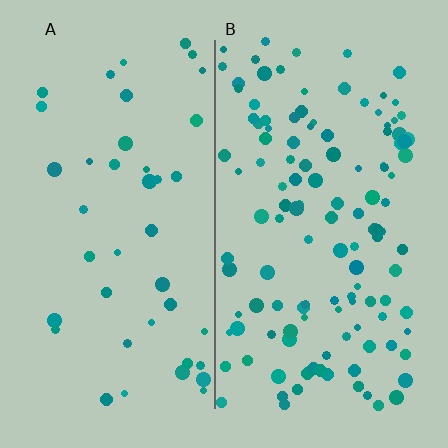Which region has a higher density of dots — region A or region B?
B (the right).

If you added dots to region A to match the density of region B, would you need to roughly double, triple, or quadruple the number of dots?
Approximately triple.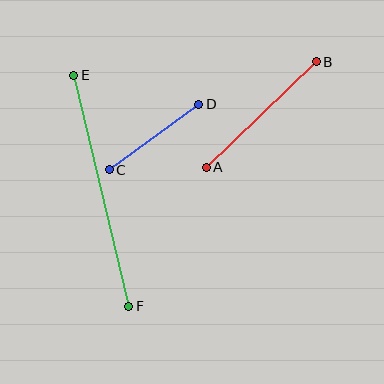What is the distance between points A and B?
The distance is approximately 152 pixels.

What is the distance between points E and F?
The distance is approximately 238 pixels.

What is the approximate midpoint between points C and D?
The midpoint is at approximately (154, 137) pixels.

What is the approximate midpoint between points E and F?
The midpoint is at approximately (101, 191) pixels.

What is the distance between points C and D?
The distance is approximately 111 pixels.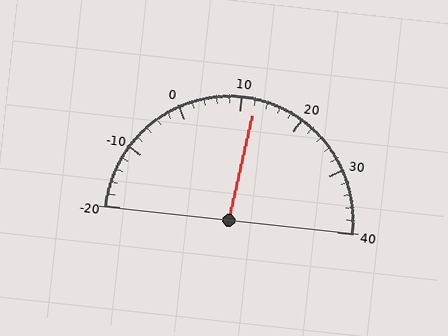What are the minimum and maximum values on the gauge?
The gauge ranges from -20 to 40.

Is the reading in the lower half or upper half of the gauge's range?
The reading is in the upper half of the range (-20 to 40).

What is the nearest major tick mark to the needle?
The nearest major tick mark is 10.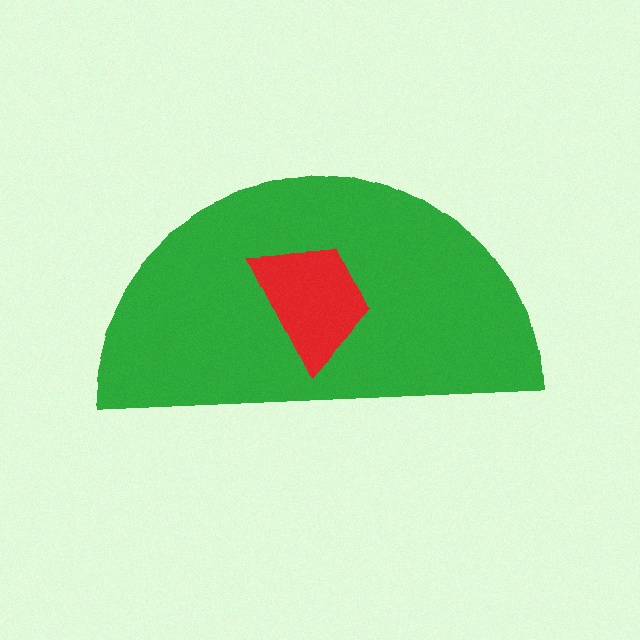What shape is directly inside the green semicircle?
The red trapezoid.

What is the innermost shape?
The red trapezoid.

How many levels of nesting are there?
2.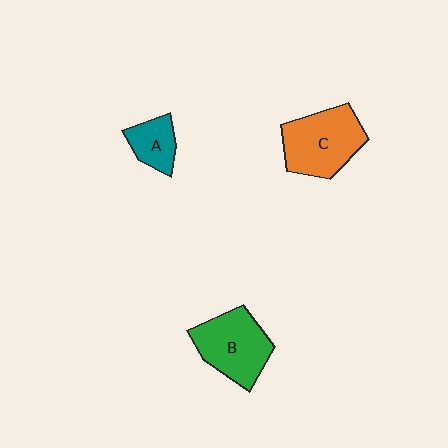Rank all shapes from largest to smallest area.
From largest to smallest: C (orange), B (green), A (teal).